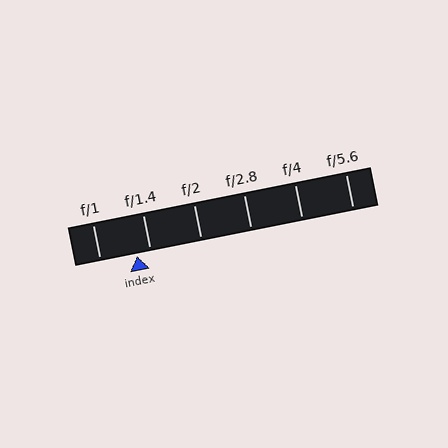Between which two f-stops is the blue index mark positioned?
The index mark is between f/1 and f/1.4.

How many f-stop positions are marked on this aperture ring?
There are 6 f-stop positions marked.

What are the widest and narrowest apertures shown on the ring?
The widest aperture shown is f/1 and the narrowest is f/5.6.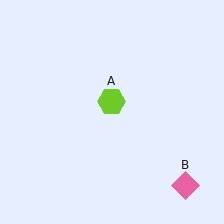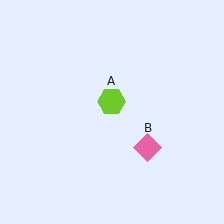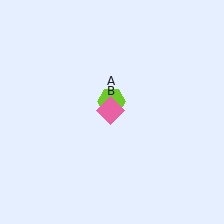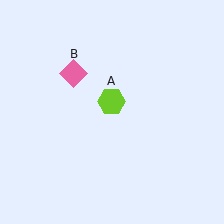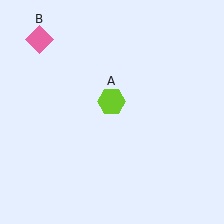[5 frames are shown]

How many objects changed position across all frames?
1 object changed position: pink diamond (object B).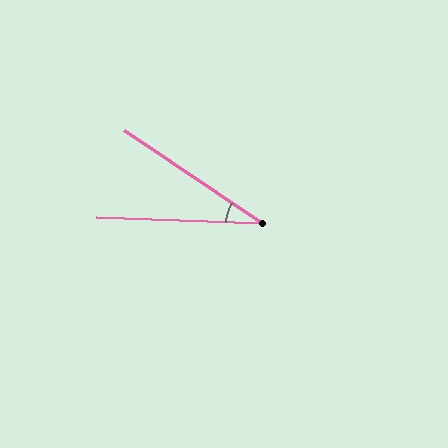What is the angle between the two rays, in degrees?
Approximately 32 degrees.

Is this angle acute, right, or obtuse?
It is acute.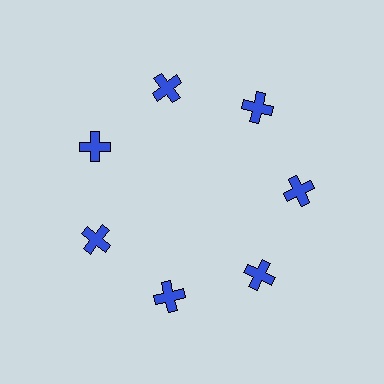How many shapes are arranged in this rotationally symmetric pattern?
There are 7 shapes, arranged in 7 groups of 1.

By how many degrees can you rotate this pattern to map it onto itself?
The pattern maps onto itself every 51 degrees of rotation.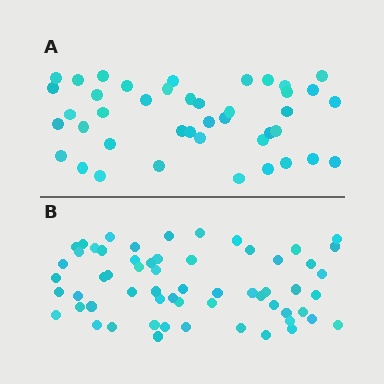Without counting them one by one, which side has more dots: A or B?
Region B (the bottom region) has more dots.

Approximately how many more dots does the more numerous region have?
Region B has approximately 20 more dots than region A.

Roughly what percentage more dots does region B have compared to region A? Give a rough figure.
About 45% more.